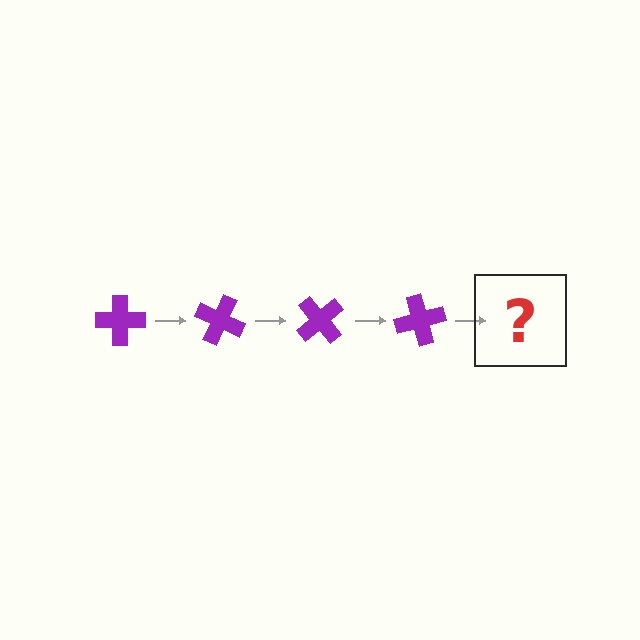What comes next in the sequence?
The next element should be a purple cross rotated 100 degrees.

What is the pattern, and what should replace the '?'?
The pattern is that the cross rotates 25 degrees each step. The '?' should be a purple cross rotated 100 degrees.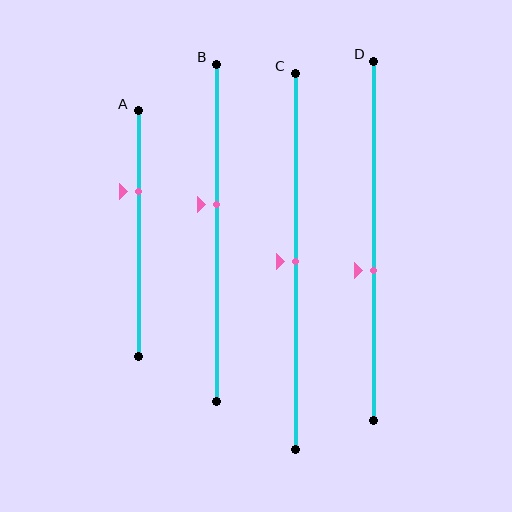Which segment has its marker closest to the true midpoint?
Segment C has its marker closest to the true midpoint.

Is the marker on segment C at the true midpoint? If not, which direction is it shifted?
Yes, the marker on segment C is at the true midpoint.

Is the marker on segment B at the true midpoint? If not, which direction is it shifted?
No, the marker on segment B is shifted upward by about 8% of the segment length.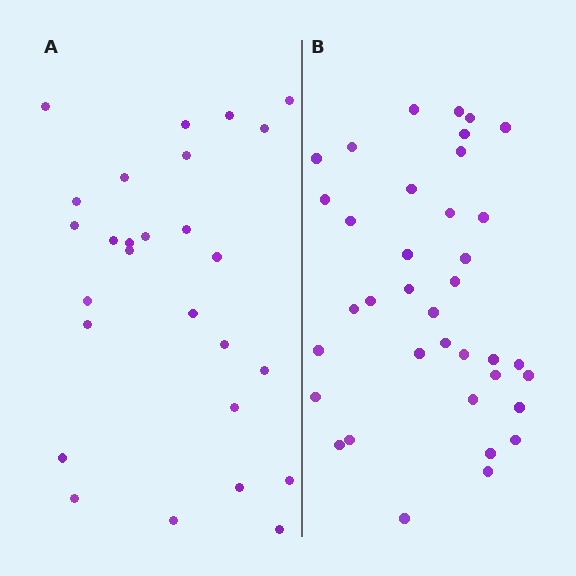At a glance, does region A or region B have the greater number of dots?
Region B (the right region) has more dots.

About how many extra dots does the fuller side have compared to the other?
Region B has roughly 10 or so more dots than region A.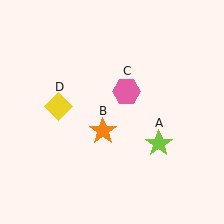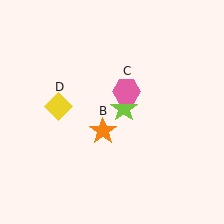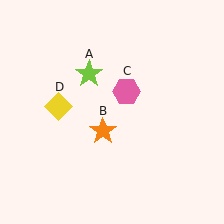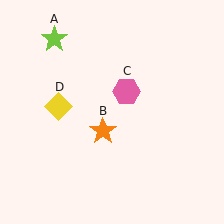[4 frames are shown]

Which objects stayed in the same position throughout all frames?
Orange star (object B) and pink hexagon (object C) and yellow diamond (object D) remained stationary.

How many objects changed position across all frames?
1 object changed position: lime star (object A).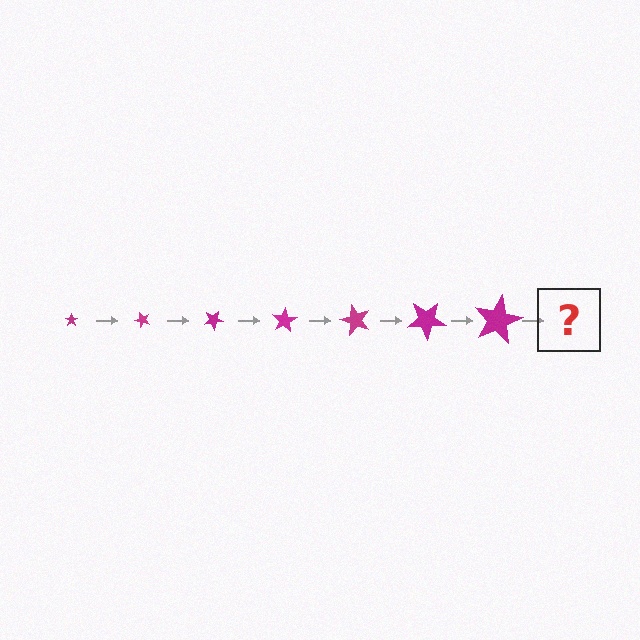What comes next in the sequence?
The next element should be a star, larger than the previous one and rotated 350 degrees from the start.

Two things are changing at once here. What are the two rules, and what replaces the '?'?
The two rules are that the star grows larger each step and it rotates 50 degrees each step. The '?' should be a star, larger than the previous one and rotated 350 degrees from the start.